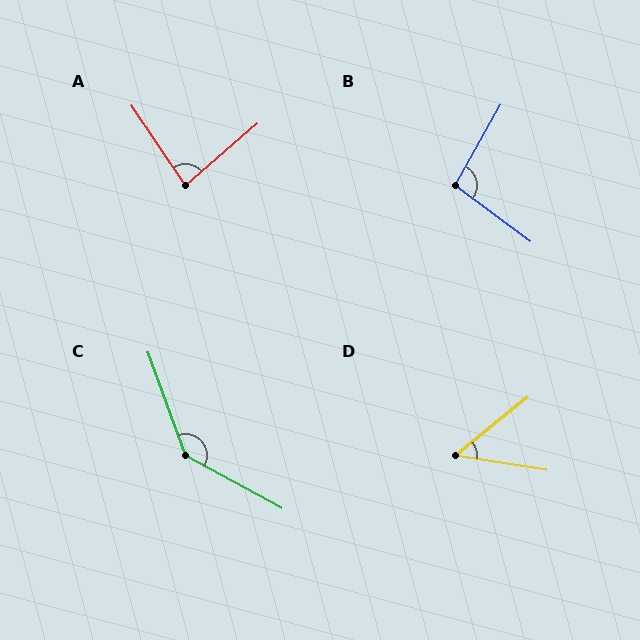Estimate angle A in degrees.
Approximately 83 degrees.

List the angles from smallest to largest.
D (48°), A (83°), B (97°), C (138°).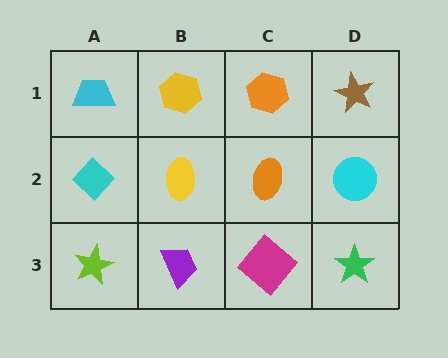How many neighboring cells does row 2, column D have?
3.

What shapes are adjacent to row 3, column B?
A yellow ellipse (row 2, column B), a lime star (row 3, column A), a magenta diamond (row 3, column C).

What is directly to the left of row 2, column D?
An orange ellipse.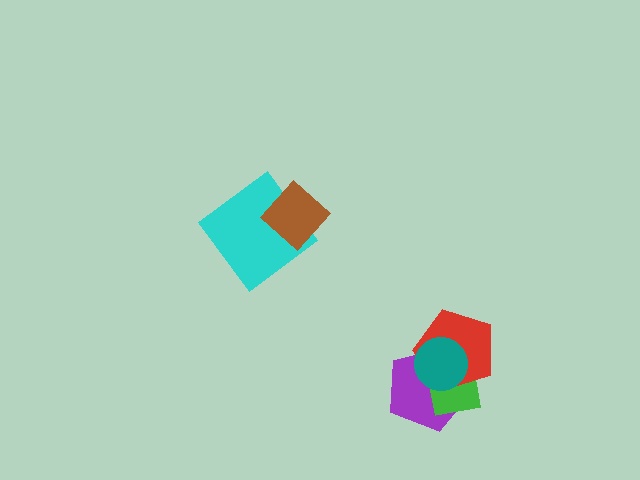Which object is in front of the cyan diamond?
The brown diamond is in front of the cyan diamond.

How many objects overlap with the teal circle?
3 objects overlap with the teal circle.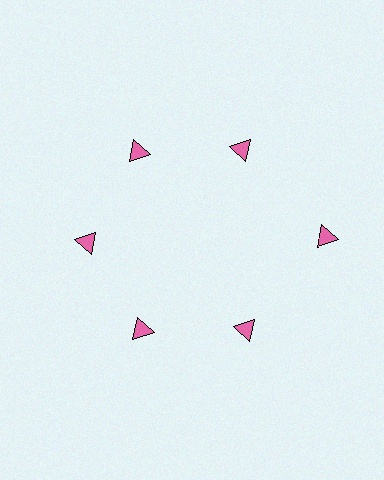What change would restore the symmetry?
The symmetry would be restored by moving it inward, back onto the ring so that all 6 triangles sit at equal angles and equal distance from the center.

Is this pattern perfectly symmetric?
No. The 6 pink triangles are arranged in a ring, but one element near the 3 o'clock position is pushed outward from the center, breaking the 6-fold rotational symmetry.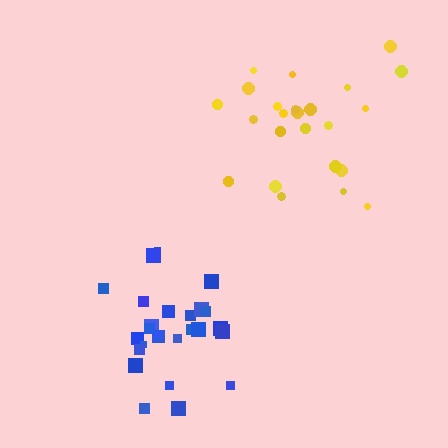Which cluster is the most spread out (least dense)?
Yellow.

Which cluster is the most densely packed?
Blue.